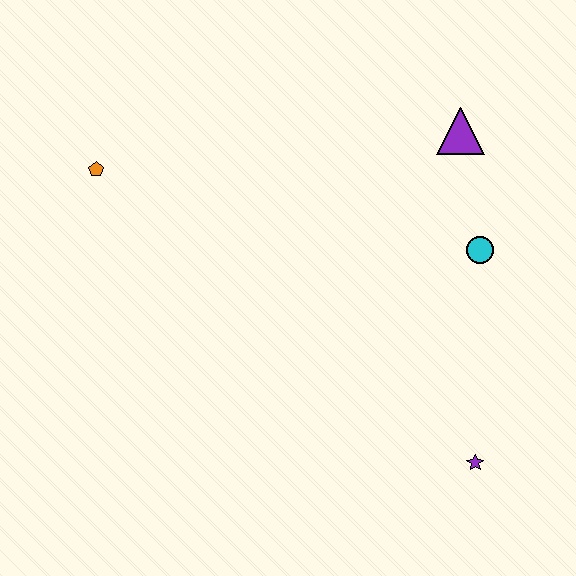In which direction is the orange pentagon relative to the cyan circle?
The orange pentagon is to the left of the cyan circle.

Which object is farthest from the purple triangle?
The orange pentagon is farthest from the purple triangle.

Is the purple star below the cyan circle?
Yes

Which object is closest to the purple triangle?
The cyan circle is closest to the purple triangle.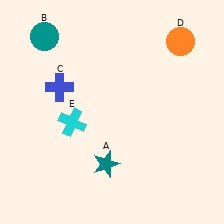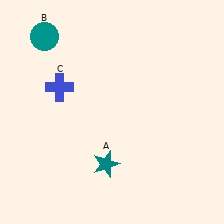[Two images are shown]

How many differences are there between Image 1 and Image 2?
There are 2 differences between the two images.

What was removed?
The orange circle (D), the cyan cross (E) were removed in Image 2.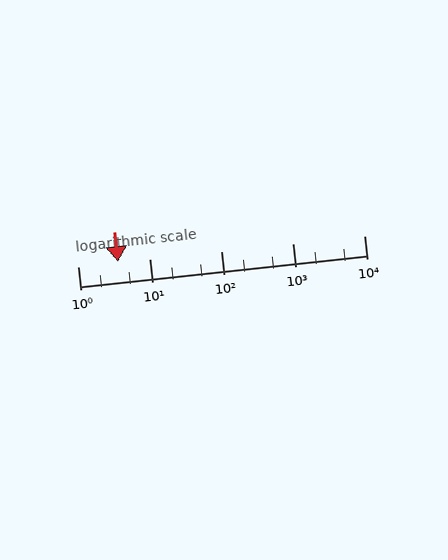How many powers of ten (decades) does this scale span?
The scale spans 4 decades, from 1 to 10000.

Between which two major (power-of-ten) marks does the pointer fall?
The pointer is between 1 and 10.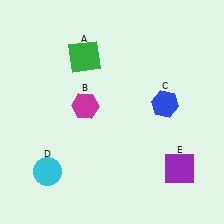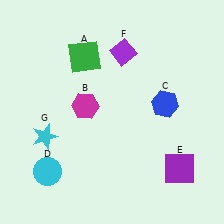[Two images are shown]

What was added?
A purple diamond (F), a cyan star (G) were added in Image 2.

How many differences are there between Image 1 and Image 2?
There are 2 differences between the two images.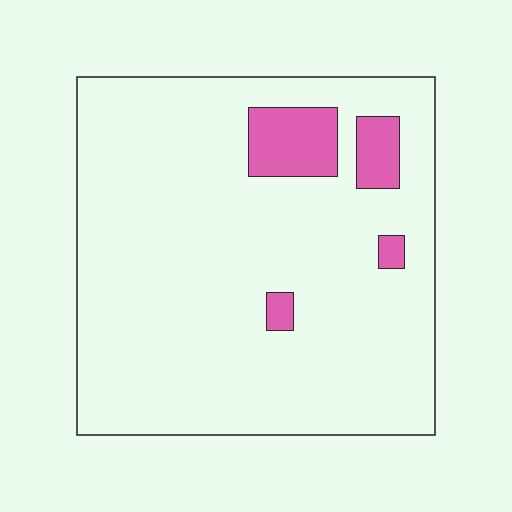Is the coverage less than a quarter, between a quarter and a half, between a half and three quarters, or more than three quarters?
Less than a quarter.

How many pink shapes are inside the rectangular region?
4.